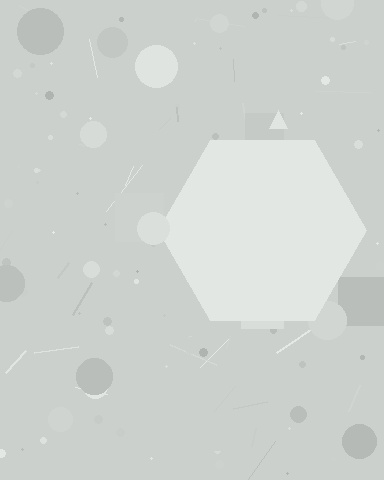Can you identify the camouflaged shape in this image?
The camouflaged shape is a hexagon.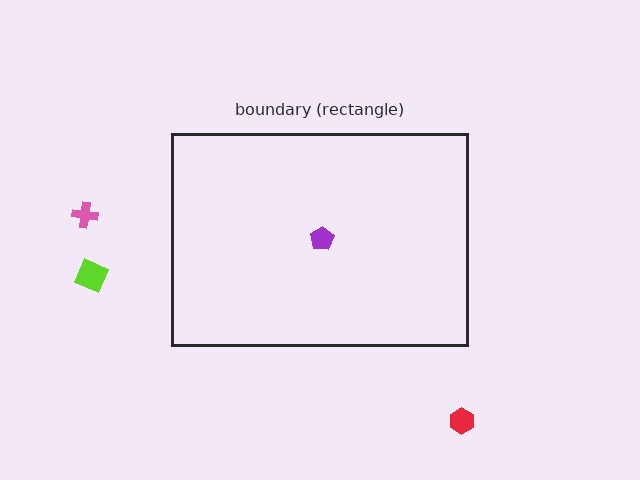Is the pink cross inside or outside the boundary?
Outside.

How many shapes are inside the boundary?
1 inside, 3 outside.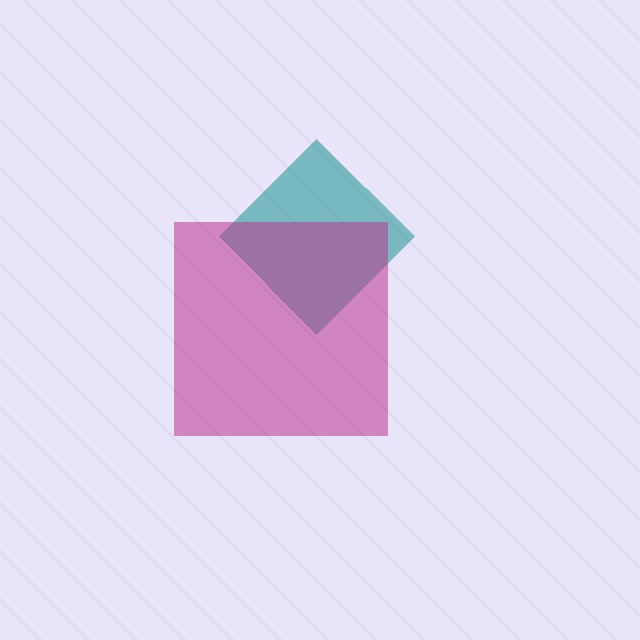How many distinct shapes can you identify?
There are 2 distinct shapes: a teal diamond, a magenta square.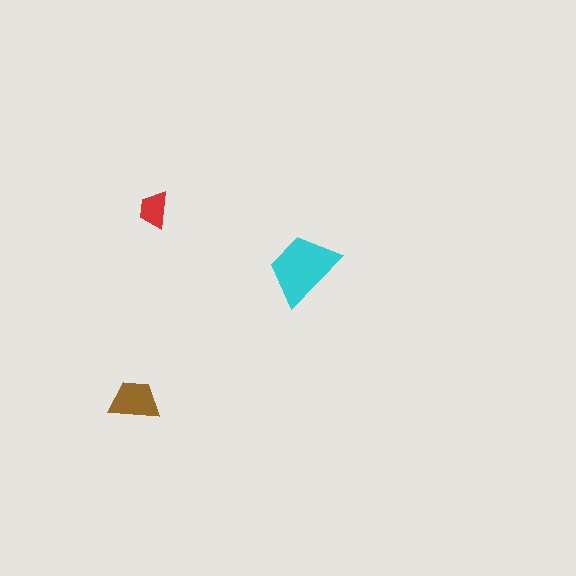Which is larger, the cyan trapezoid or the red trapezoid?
The cyan one.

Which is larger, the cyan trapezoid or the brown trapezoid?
The cyan one.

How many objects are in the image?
There are 3 objects in the image.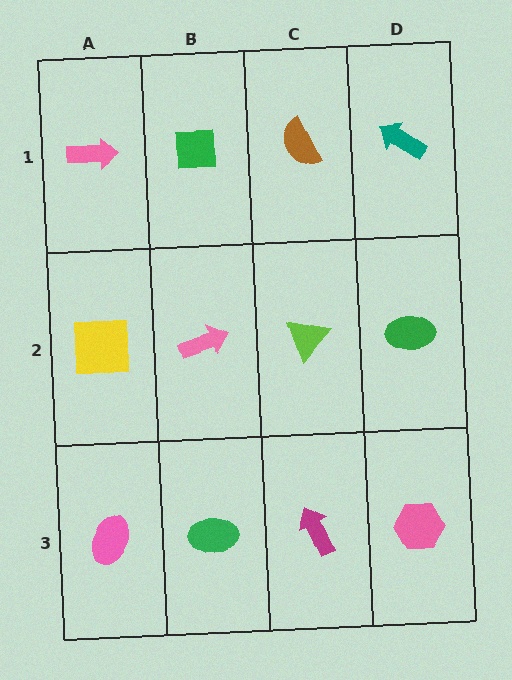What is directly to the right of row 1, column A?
A green square.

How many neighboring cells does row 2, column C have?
4.